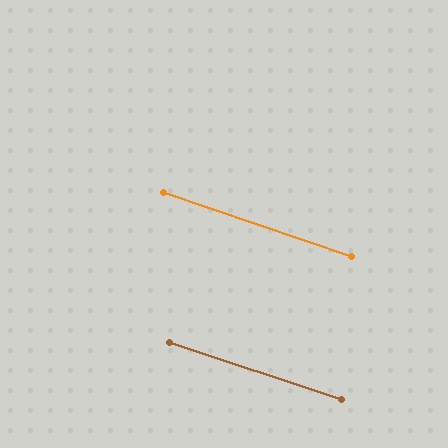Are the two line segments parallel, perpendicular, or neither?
Parallel — their directions differ by only 0.4°.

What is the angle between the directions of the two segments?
Approximately 0 degrees.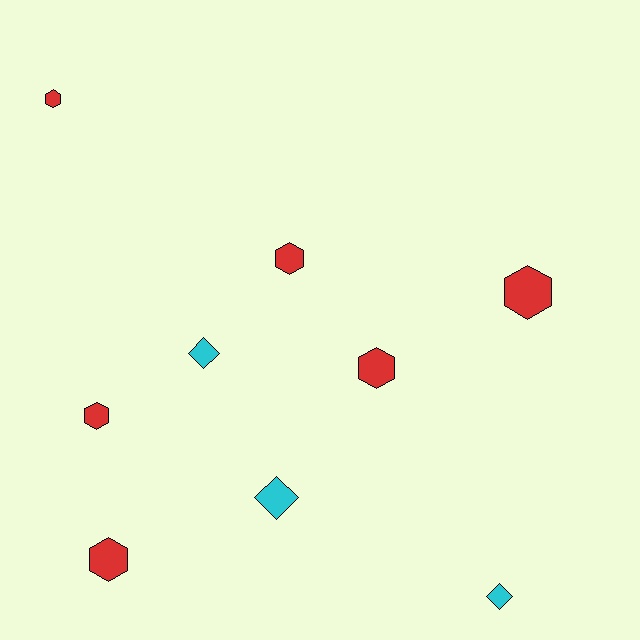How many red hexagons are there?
There are 6 red hexagons.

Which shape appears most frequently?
Hexagon, with 6 objects.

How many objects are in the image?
There are 9 objects.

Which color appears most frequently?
Red, with 6 objects.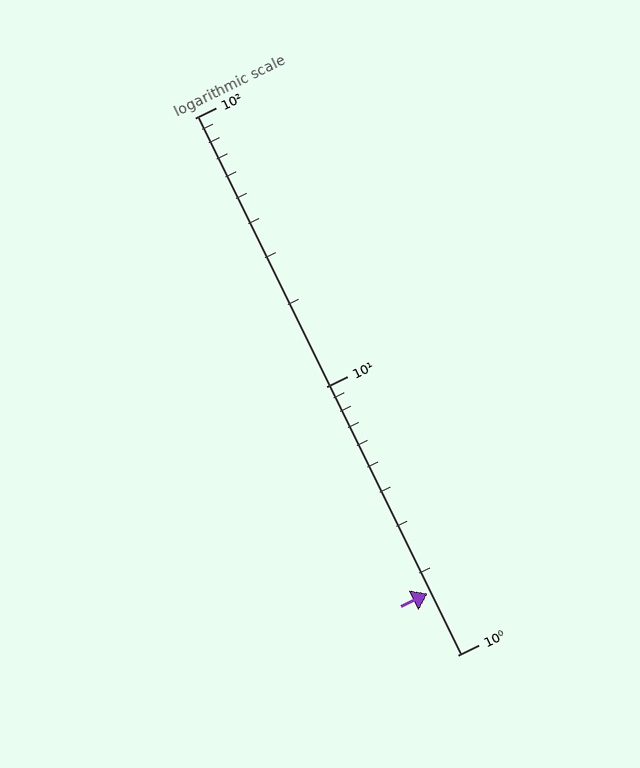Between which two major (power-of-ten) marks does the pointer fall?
The pointer is between 1 and 10.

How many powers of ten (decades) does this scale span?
The scale spans 2 decades, from 1 to 100.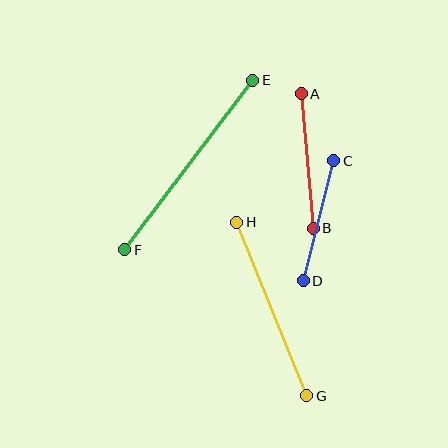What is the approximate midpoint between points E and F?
The midpoint is at approximately (189, 165) pixels.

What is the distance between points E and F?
The distance is approximately 212 pixels.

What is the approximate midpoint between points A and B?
The midpoint is at approximately (307, 161) pixels.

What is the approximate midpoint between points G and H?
The midpoint is at approximately (272, 309) pixels.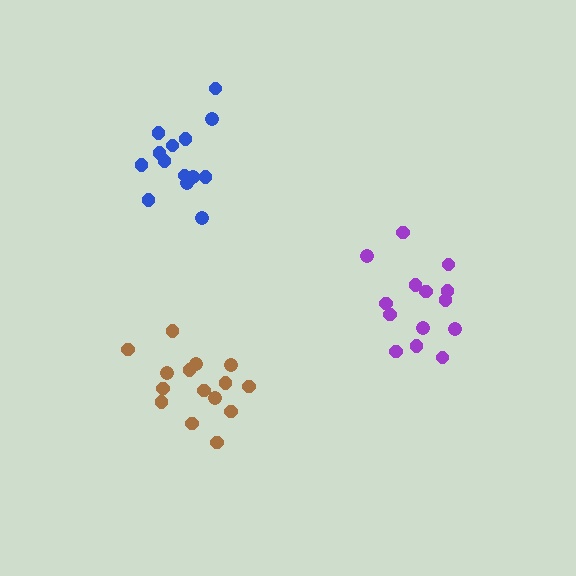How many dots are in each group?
Group 1: 15 dots, Group 2: 14 dots, Group 3: 14 dots (43 total).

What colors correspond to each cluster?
The clusters are colored: brown, purple, blue.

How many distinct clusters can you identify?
There are 3 distinct clusters.